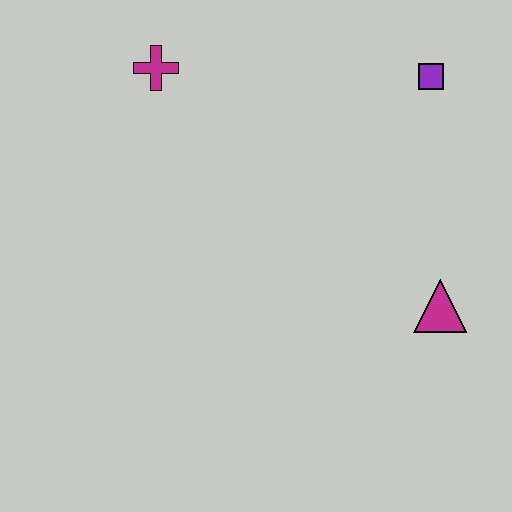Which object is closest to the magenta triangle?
The purple square is closest to the magenta triangle.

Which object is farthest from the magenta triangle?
The magenta cross is farthest from the magenta triangle.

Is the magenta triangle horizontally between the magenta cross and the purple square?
No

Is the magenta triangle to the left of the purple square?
No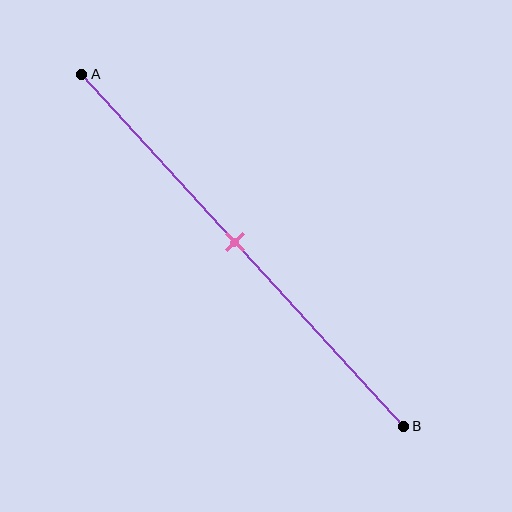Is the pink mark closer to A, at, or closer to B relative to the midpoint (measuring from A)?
The pink mark is approximately at the midpoint of segment AB.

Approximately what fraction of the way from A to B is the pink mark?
The pink mark is approximately 50% of the way from A to B.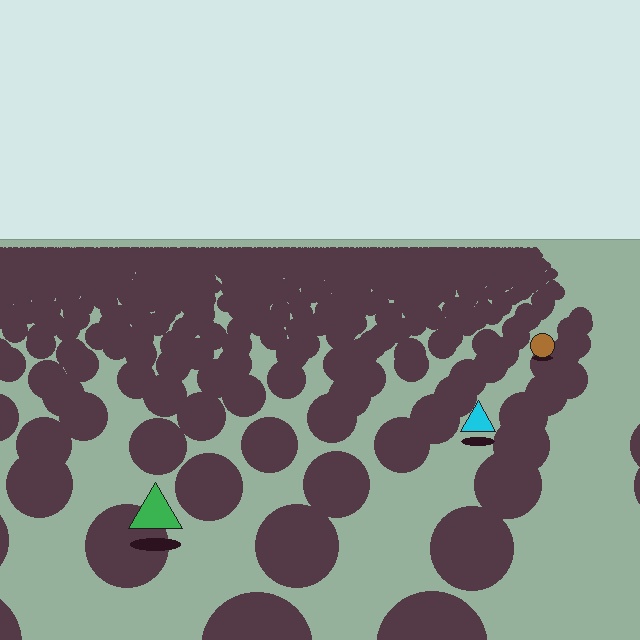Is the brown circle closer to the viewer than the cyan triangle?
No. The cyan triangle is closer — you can tell from the texture gradient: the ground texture is coarser near it.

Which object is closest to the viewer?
The green triangle is closest. The texture marks near it are larger and more spread out.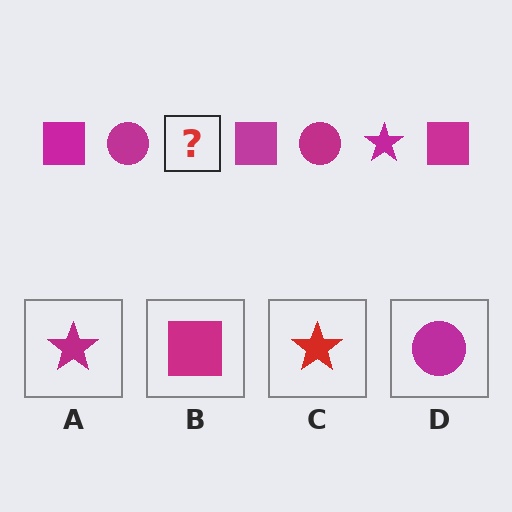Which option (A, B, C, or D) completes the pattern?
A.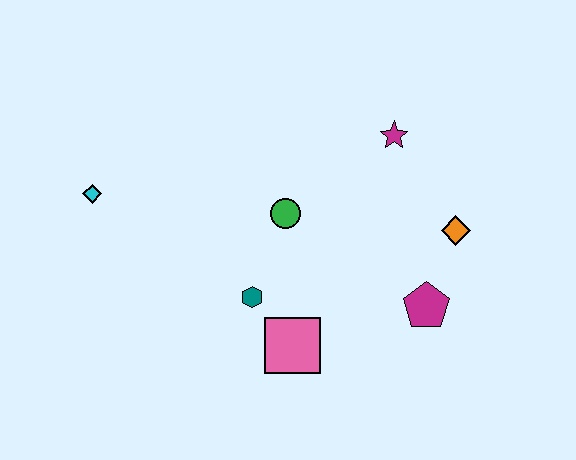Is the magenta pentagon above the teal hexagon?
No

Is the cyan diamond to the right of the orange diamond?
No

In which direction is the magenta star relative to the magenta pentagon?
The magenta star is above the magenta pentagon.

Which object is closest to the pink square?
The teal hexagon is closest to the pink square.